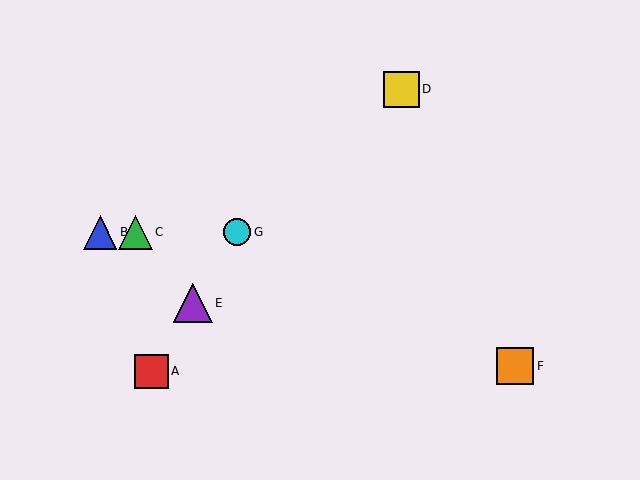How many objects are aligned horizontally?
3 objects (B, C, G) are aligned horizontally.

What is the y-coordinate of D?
Object D is at y≈89.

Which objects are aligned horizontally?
Objects B, C, G are aligned horizontally.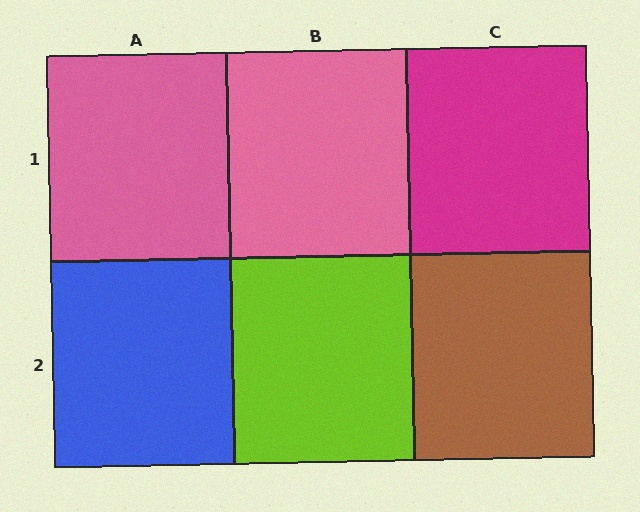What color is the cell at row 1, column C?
Magenta.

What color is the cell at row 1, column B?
Pink.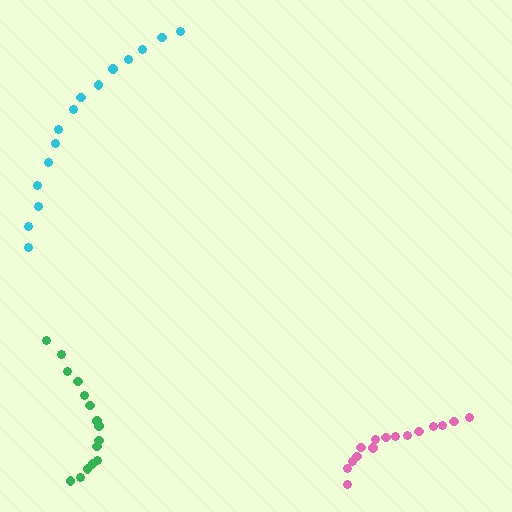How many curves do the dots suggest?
There are 3 distinct paths.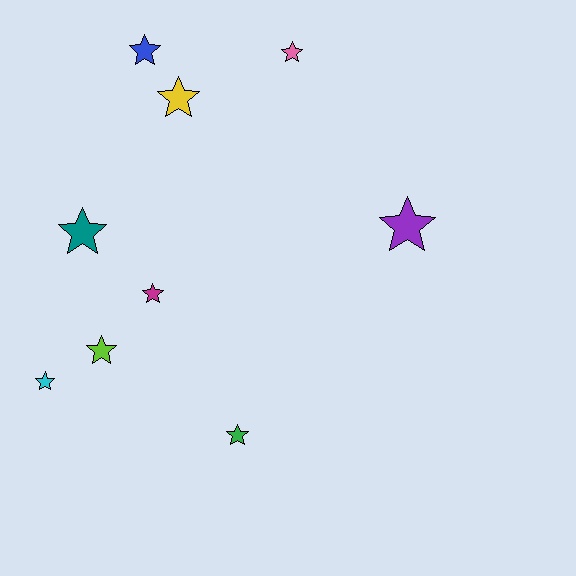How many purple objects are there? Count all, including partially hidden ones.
There is 1 purple object.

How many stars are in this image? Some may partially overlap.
There are 9 stars.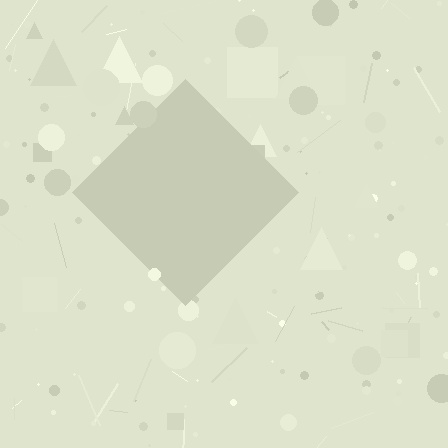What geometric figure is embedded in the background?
A diamond is embedded in the background.